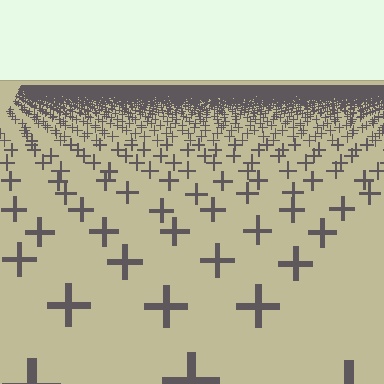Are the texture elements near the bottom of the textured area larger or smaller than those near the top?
Larger. Near the bottom, elements are closer to the viewer and appear at a bigger on-screen size.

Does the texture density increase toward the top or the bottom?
Density increases toward the top.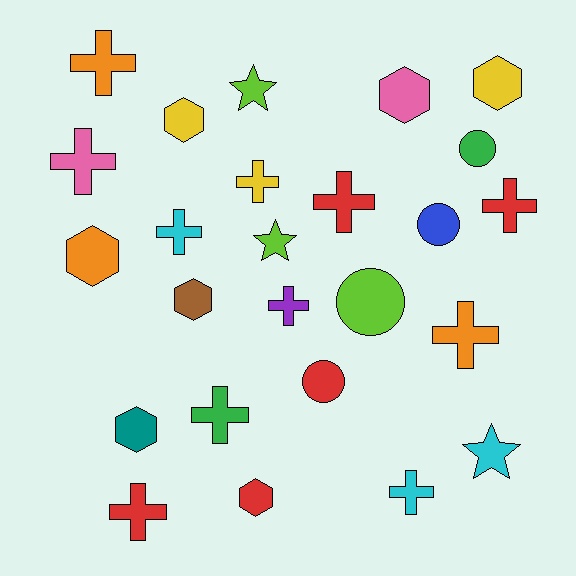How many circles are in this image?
There are 4 circles.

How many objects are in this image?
There are 25 objects.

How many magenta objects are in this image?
There are no magenta objects.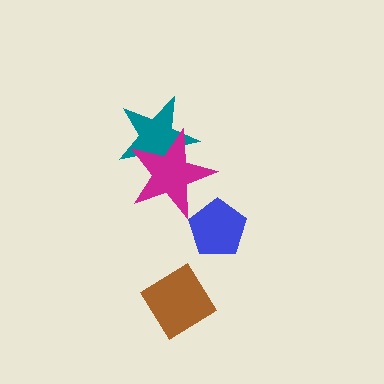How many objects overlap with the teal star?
1 object overlaps with the teal star.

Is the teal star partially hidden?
Yes, it is partially covered by another shape.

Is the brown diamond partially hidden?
No, no other shape covers it.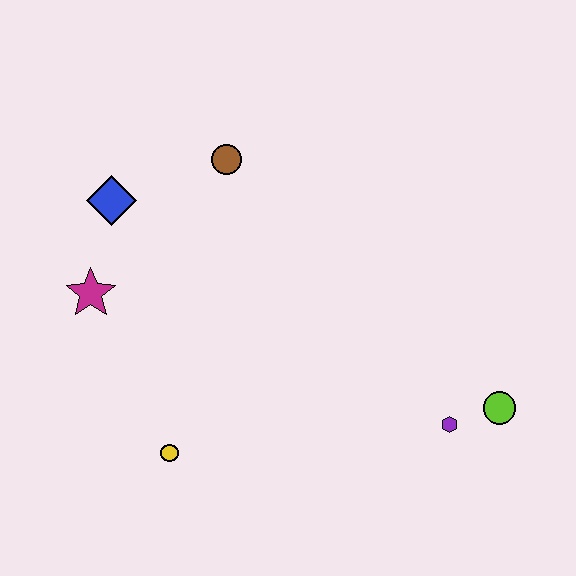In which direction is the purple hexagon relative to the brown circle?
The purple hexagon is below the brown circle.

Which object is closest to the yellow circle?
The magenta star is closest to the yellow circle.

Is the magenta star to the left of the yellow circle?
Yes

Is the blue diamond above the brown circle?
No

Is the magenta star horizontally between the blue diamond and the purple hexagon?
No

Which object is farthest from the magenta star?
The lime circle is farthest from the magenta star.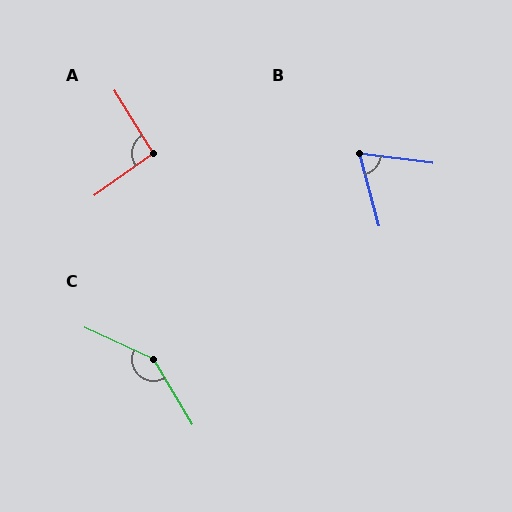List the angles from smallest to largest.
B (67°), A (94°), C (145°).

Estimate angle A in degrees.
Approximately 94 degrees.